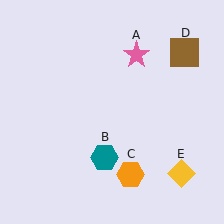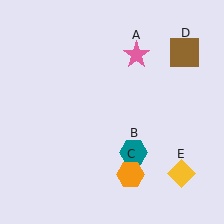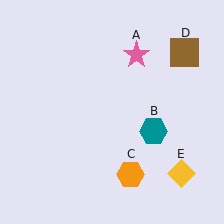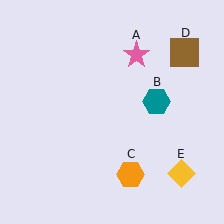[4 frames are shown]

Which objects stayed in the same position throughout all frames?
Pink star (object A) and orange hexagon (object C) and brown square (object D) and yellow diamond (object E) remained stationary.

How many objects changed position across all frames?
1 object changed position: teal hexagon (object B).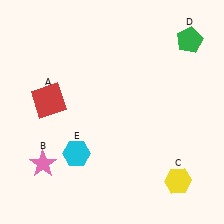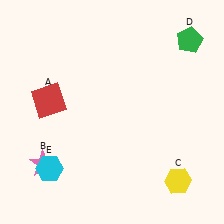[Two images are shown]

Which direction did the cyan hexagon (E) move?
The cyan hexagon (E) moved left.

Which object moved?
The cyan hexagon (E) moved left.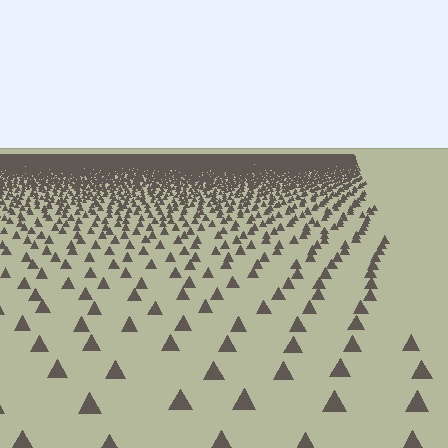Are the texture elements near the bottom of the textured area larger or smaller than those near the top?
Larger. Near the bottom, elements are closer to the viewer and appear at a bigger on-screen size.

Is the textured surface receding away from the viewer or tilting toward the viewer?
The surface is receding away from the viewer. Texture elements get smaller and denser toward the top.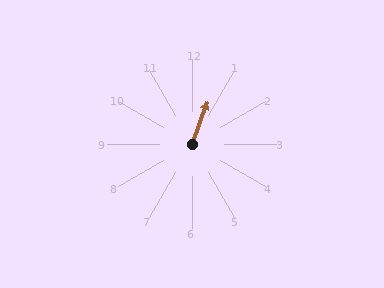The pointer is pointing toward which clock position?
Roughly 1 o'clock.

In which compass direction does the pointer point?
North.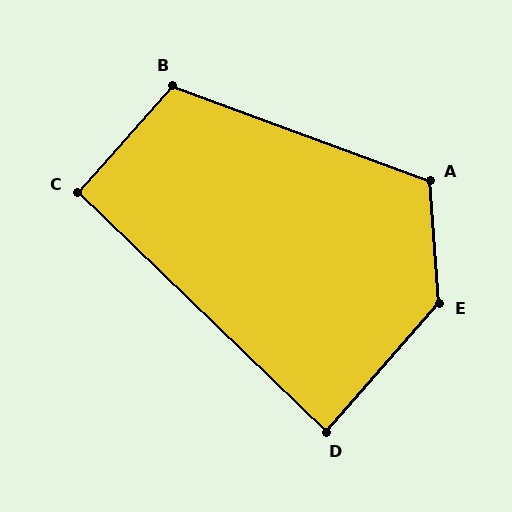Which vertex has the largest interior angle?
E, at approximately 134 degrees.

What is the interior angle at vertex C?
Approximately 92 degrees (approximately right).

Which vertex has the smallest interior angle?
D, at approximately 87 degrees.